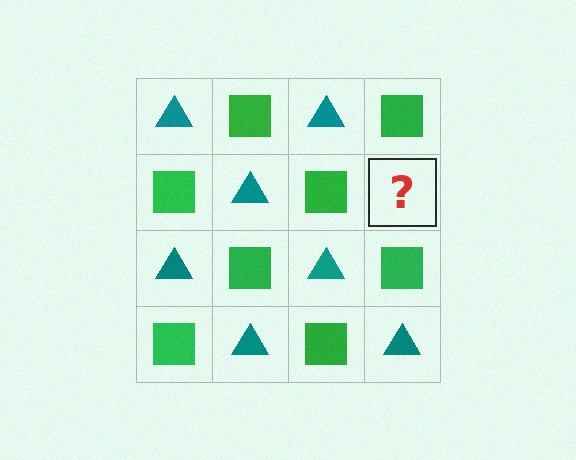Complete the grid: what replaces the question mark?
The question mark should be replaced with a teal triangle.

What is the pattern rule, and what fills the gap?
The rule is that it alternates teal triangle and green square in a checkerboard pattern. The gap should be filled with a teal triangle.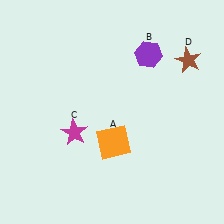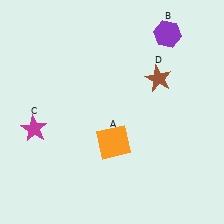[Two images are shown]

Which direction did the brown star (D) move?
The brown star (D) moved left.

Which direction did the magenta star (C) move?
The magenta star (C) moved left.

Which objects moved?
The objects that moved are: the purple hexagon (B), the magenta star (C), the brown star (D).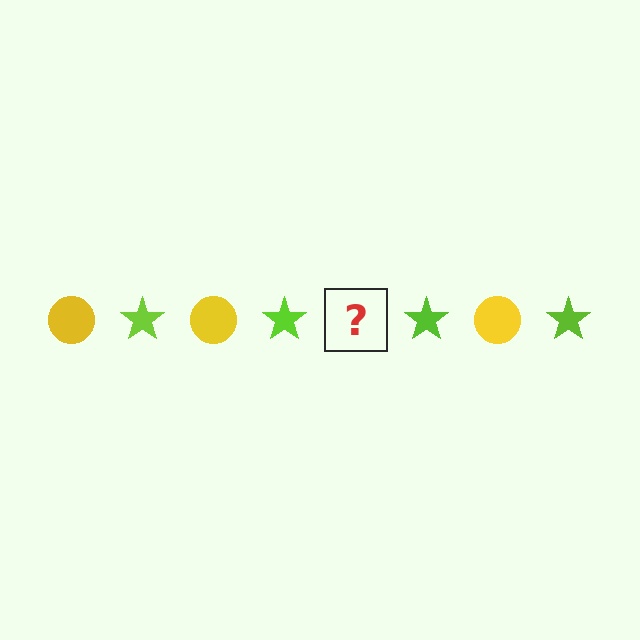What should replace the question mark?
The question mark should be replaced with a yellow circle.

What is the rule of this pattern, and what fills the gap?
The rule is that the pattern alternates between yellow circle and lime star. The gap should be filled with a yellow circle.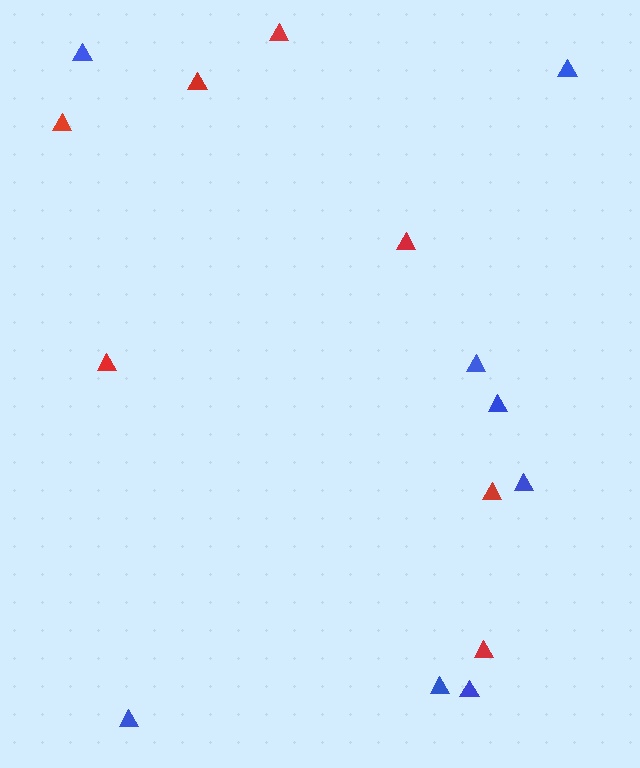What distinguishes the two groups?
There are 2 groups: one group of blue triangles (8) and one group of red triangles (7).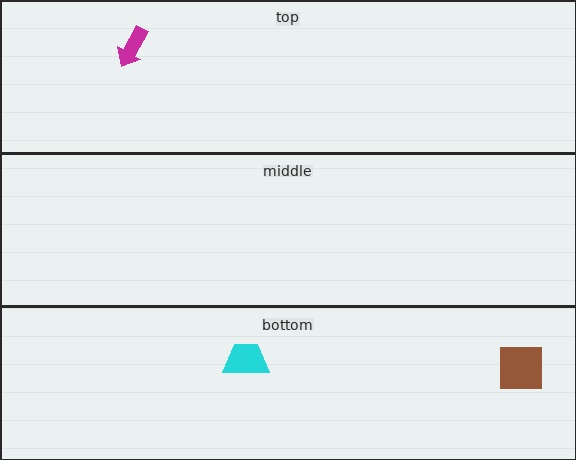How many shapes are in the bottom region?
2.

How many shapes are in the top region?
1.